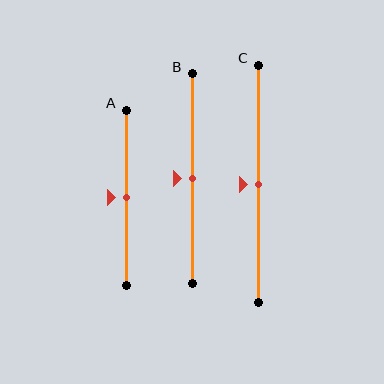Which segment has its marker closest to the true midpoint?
Segment A has its marker closest to the true midpoint.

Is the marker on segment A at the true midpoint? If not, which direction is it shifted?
Yes, the marker on segment A is at the true midpoint.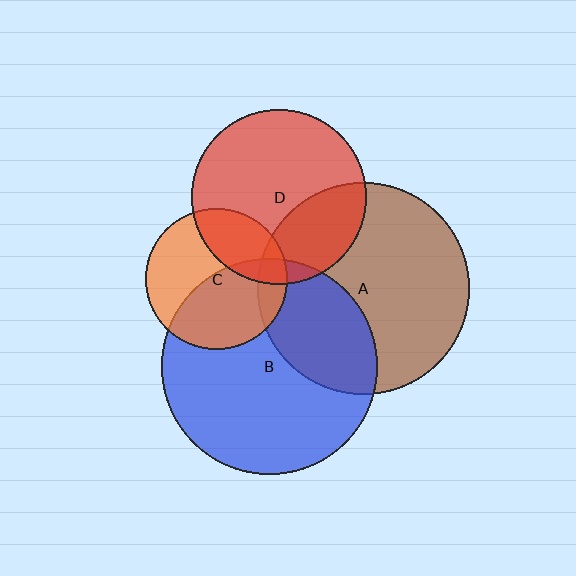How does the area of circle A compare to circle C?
Approximately 2.2 times.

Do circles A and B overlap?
Yes.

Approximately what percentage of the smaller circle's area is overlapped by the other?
Approximately 30%.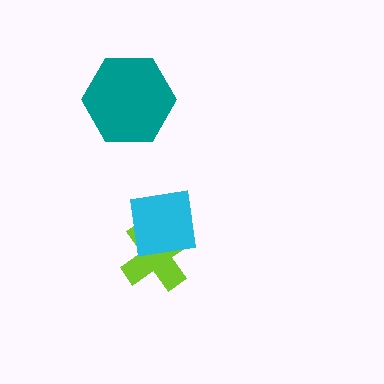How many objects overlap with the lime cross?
1 object overlaps with the lime cross.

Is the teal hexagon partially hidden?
No, no other shape covers it.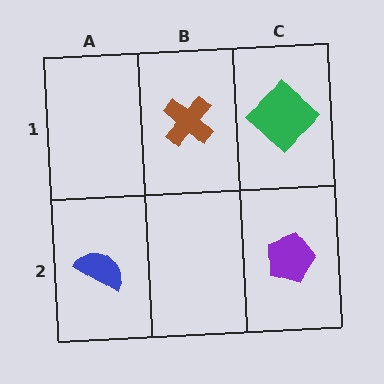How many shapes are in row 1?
2 shapes.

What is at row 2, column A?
A blue semicircle.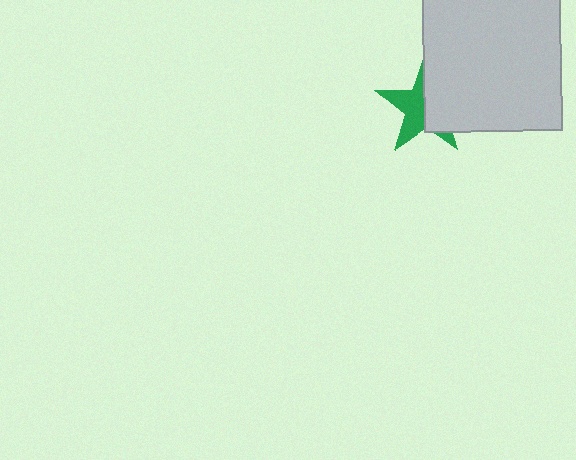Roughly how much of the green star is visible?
About half of it is visible (roughly 50%).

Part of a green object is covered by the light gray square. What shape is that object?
It is a star.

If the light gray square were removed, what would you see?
You would see the complete green star.